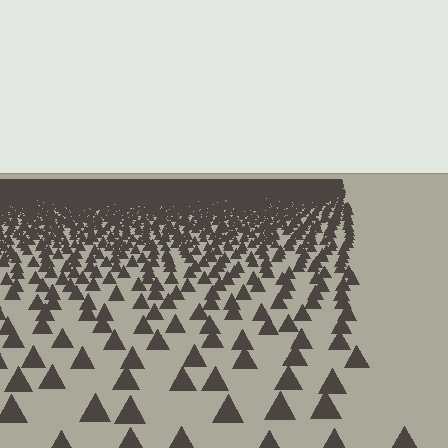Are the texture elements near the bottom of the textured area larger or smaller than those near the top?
Larger. Near the bottom, elements are closer to the viewer and appear at a bigger on-screen size.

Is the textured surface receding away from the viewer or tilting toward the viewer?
The surface is receding away from the viewer. Texture elements get smaller and denser toward the top.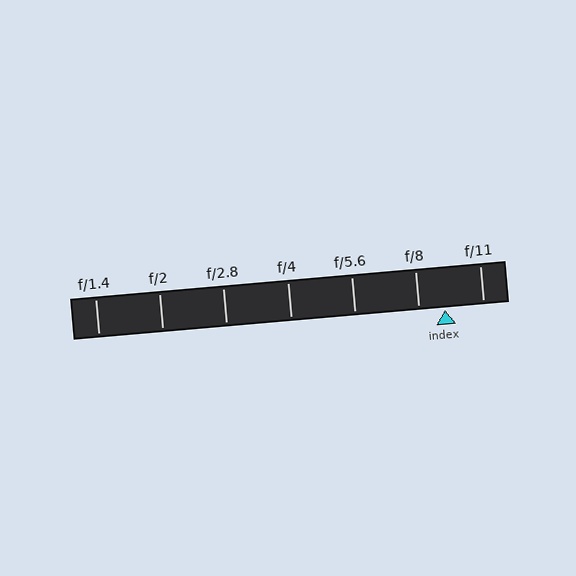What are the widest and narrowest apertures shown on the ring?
The widest aperture shown is f/1.4 and the narrowest is f/11.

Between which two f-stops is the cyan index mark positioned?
The index mark is between f/8 and f/11.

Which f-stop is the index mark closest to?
The index mark is closest to f/8.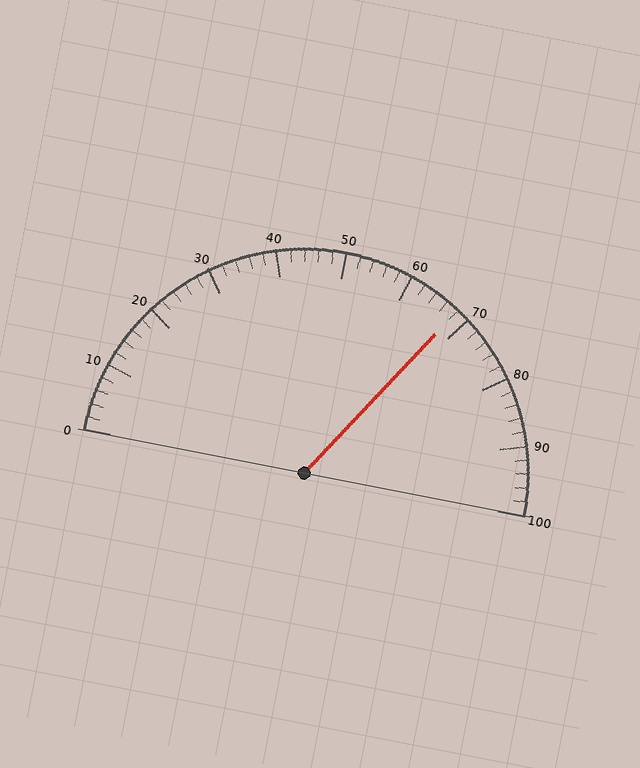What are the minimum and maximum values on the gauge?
The gauge ranges from 0 to 100.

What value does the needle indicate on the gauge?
The needle indicates approximately 68.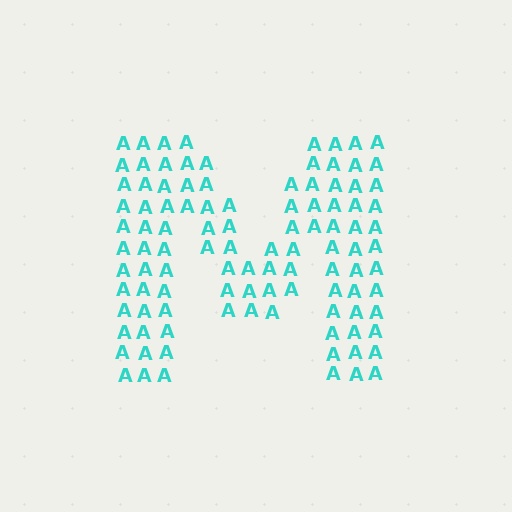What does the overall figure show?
The overall figure shows the letter M.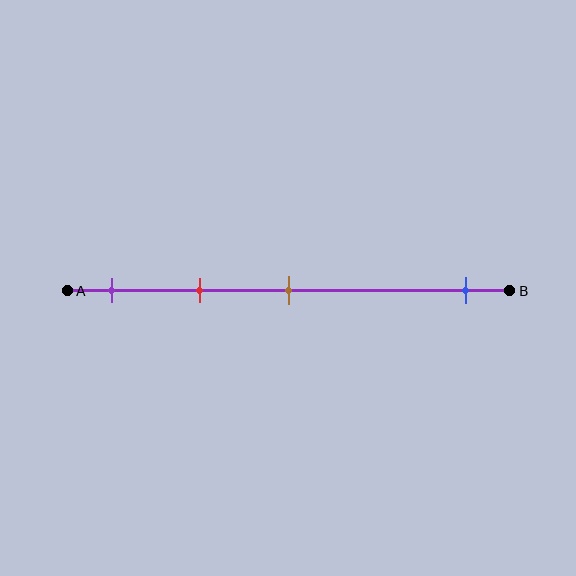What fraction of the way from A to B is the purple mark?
The purple mark is approximately 10% (0.1) of the way from A to B.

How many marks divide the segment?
There are 4 marks dividing the segment.